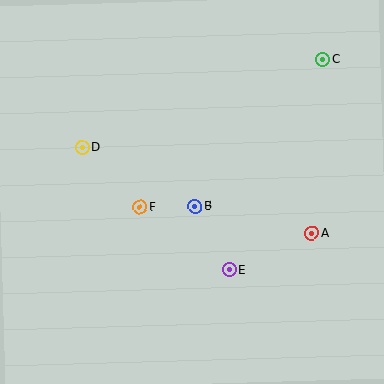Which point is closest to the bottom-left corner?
Point F is closest to the bottom-left corner.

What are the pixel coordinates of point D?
Point D is at (82, 147).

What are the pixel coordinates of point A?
Point A is at (312, 233).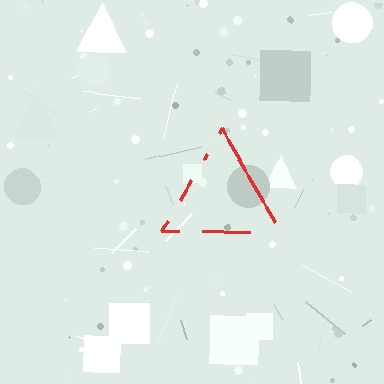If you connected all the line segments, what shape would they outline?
They would outline a triangle.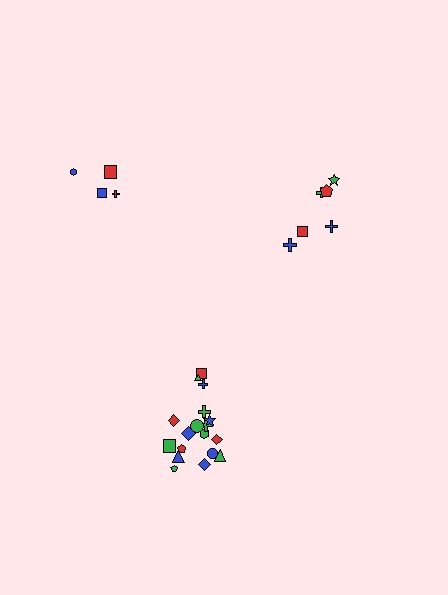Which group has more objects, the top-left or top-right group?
The top-right group.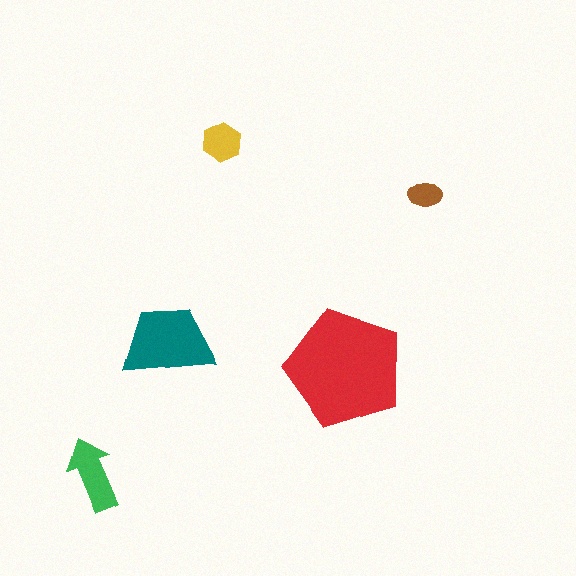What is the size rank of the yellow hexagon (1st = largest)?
4th.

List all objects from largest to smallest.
The red pentagon, the teal trapezoid, the green arrow, the yellow hexagon, the brown ellipse.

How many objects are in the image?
There are 5 objects in the image.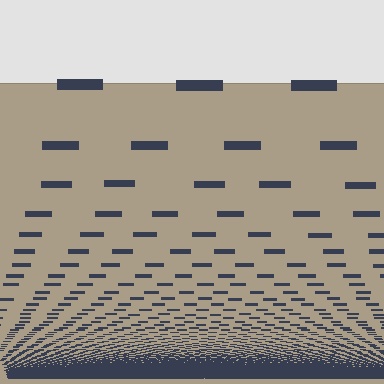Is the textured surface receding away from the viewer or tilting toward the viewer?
The surface appears to tilt toward the viewer. Texture elements get larger and sparser toward the top.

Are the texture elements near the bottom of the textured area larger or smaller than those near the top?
Smaller. The gradient is inverted — elements near the bottom are smaller and denser.